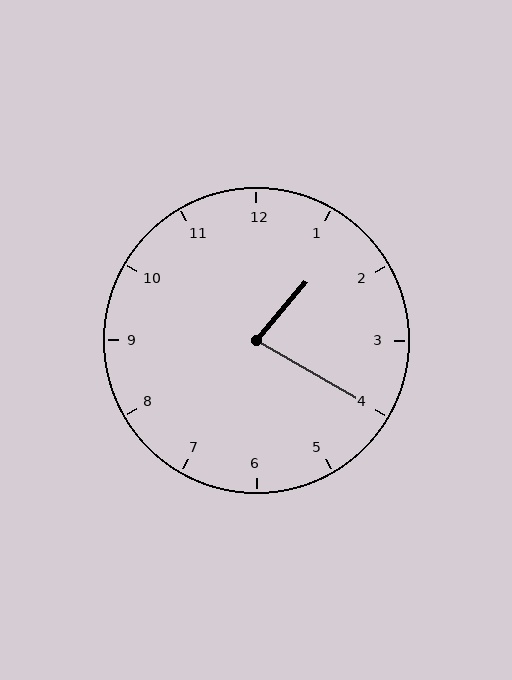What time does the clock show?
1:20.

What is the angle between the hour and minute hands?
Approximately 80 degrees.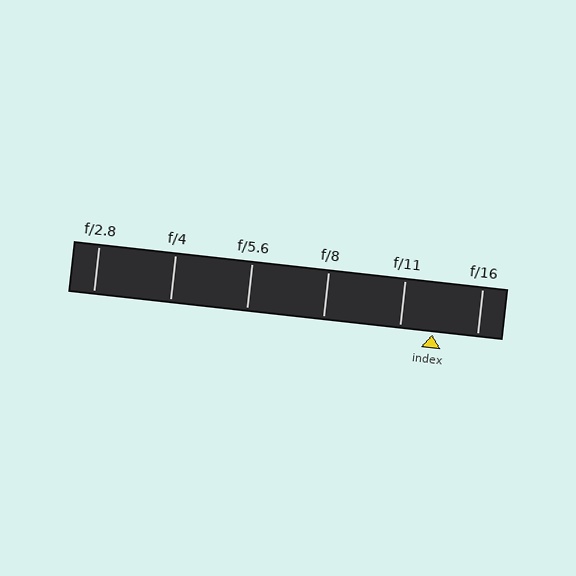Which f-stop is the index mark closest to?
The index mark is closest to f/11.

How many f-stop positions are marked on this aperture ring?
There are 6 f-stop positions marked.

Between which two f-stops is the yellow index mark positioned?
The index mark is between f/11 and f/16.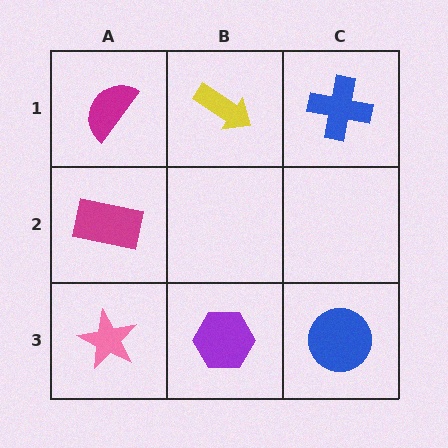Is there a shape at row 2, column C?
No, that cell is empty.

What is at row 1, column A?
A magenta semicircle.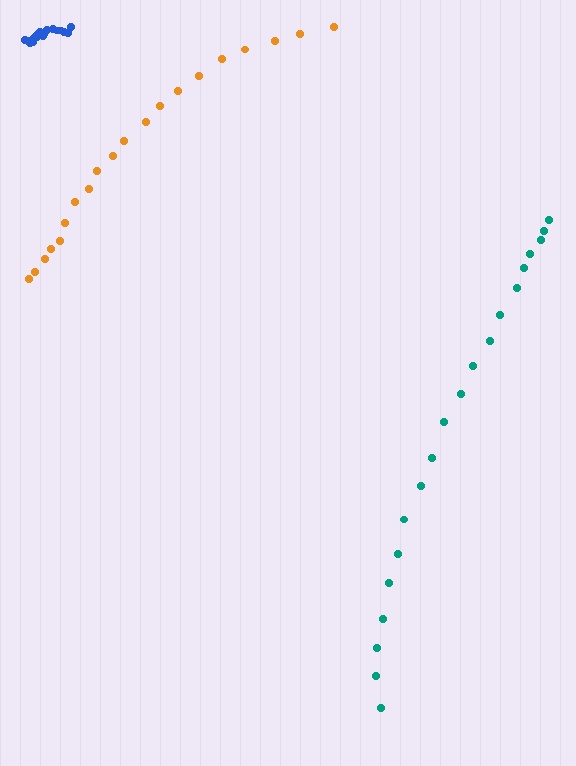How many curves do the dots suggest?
There are 3 distinct paths.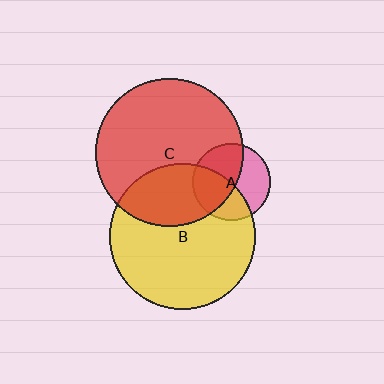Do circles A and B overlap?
Yes.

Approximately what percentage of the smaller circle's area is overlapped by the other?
Approximately 45%.